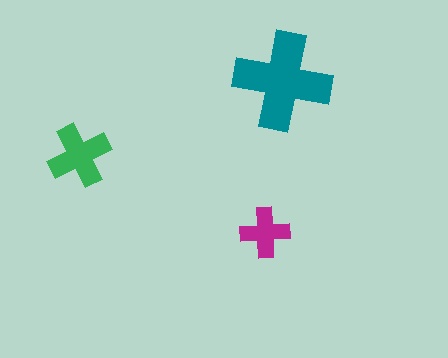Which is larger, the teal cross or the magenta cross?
The teal one.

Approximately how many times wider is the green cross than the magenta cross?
About 1.5 times wider.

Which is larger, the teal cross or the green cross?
The teal one.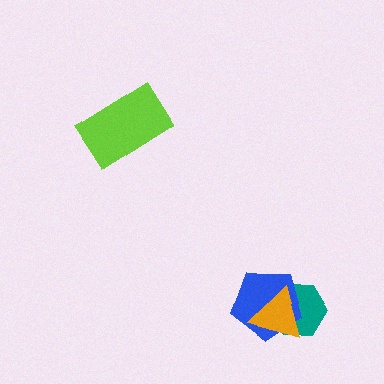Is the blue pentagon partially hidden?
Yes, it is partially covered by another shape.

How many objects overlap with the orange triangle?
2 objects overlap with the orange triangle.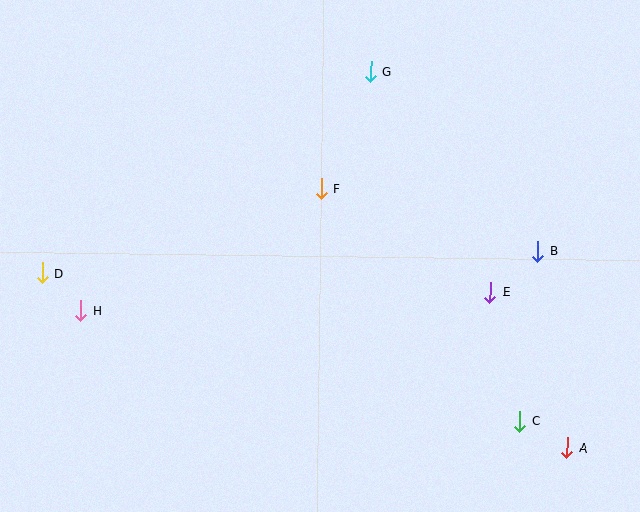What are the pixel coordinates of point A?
Point A is at (567, 448).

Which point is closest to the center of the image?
Point F at (321, 189) is closest to the center.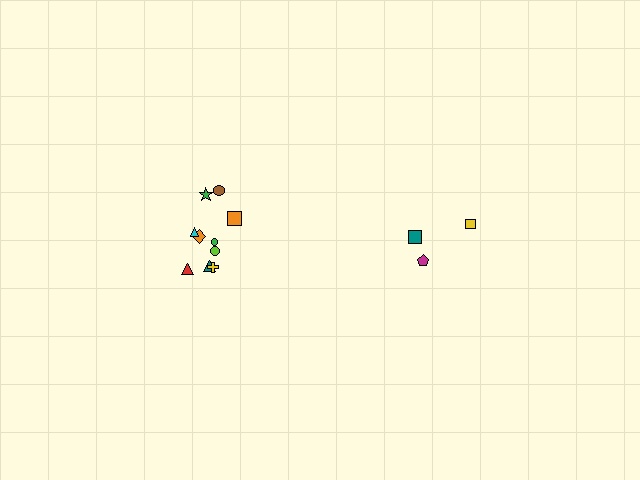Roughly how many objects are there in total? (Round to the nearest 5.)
Roughly 15 objects in total.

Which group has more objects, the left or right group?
The left group.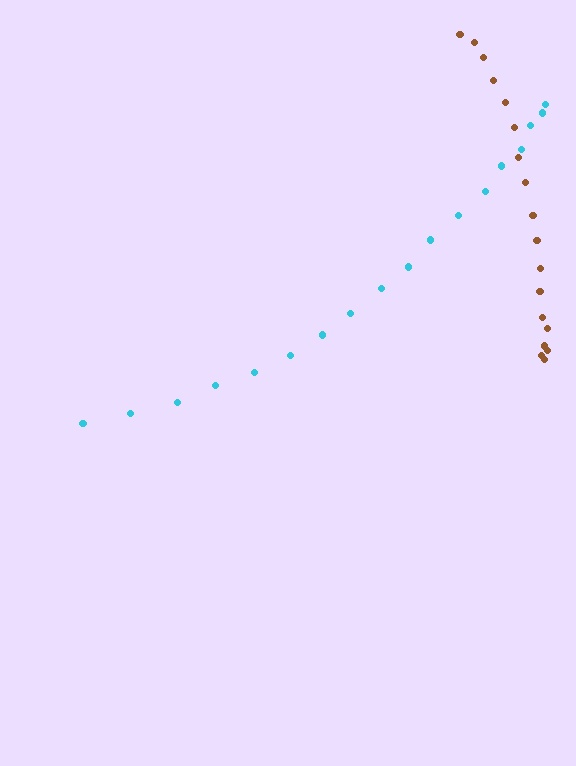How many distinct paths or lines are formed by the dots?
There are 2 distinct paths.